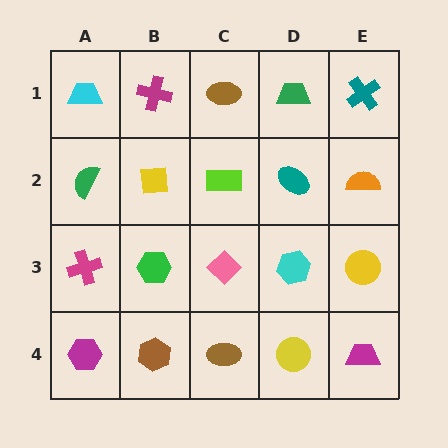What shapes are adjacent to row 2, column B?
A magenta cross (row 1, column B), a green hexagon (row 3, column B), a green semicircle (row 2, column A), a lime rectangle (row 2, column C).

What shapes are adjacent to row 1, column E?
An orange semicircle (row 2, column E), a green trapezoid (row 1, column D).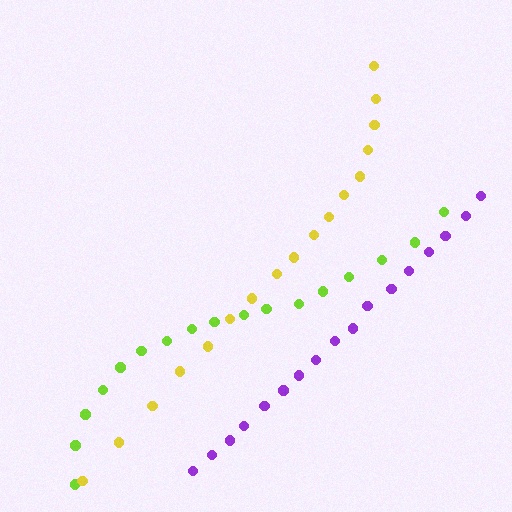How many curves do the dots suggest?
There are 3 distinct paths.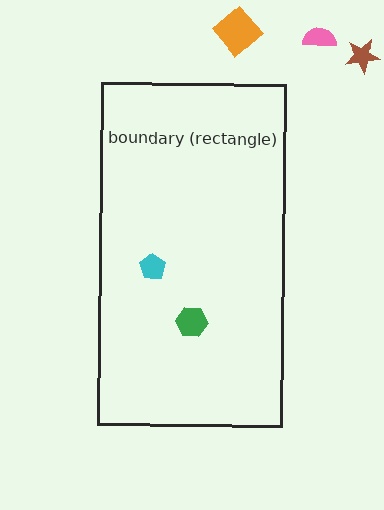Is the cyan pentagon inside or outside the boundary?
Inside.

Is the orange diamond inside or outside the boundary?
Outside.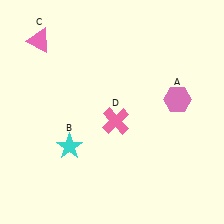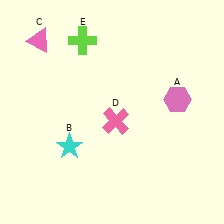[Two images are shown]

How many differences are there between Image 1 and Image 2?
There is 1 difference between the two images.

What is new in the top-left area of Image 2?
A lime cross (E) was added in the top-left area of Image 2.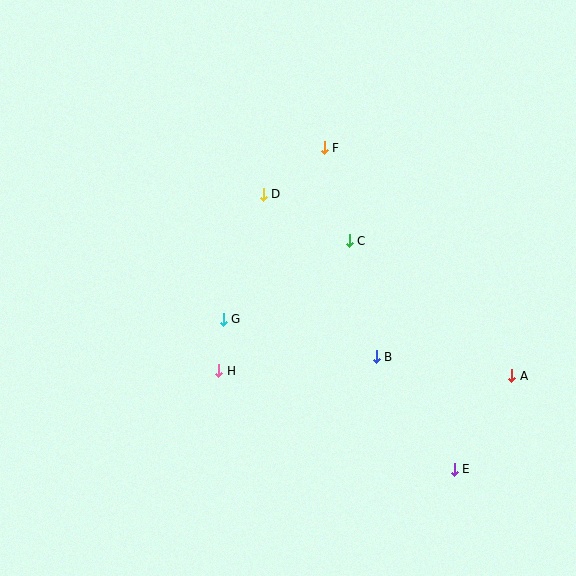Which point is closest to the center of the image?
Point G at (223, 319) is closest to the center.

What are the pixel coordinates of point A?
Point A is at (512, 376).